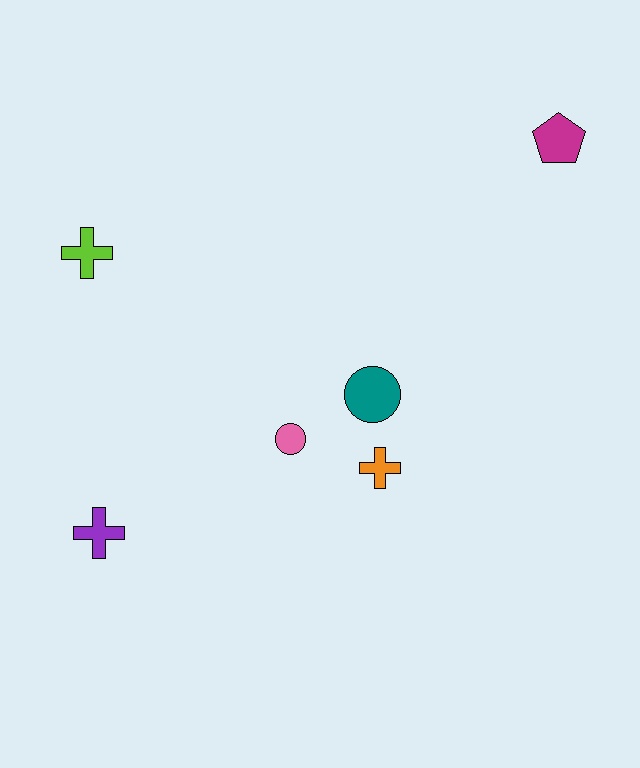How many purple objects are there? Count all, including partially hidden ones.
There is 1 purple object.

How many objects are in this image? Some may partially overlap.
There are 6 objects.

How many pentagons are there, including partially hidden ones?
There is 1 pentagon.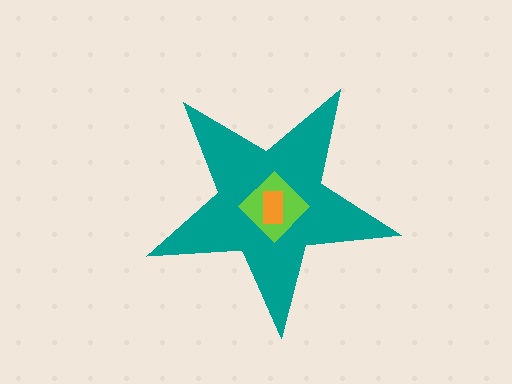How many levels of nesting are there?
3.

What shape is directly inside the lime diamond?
The orange rectangle.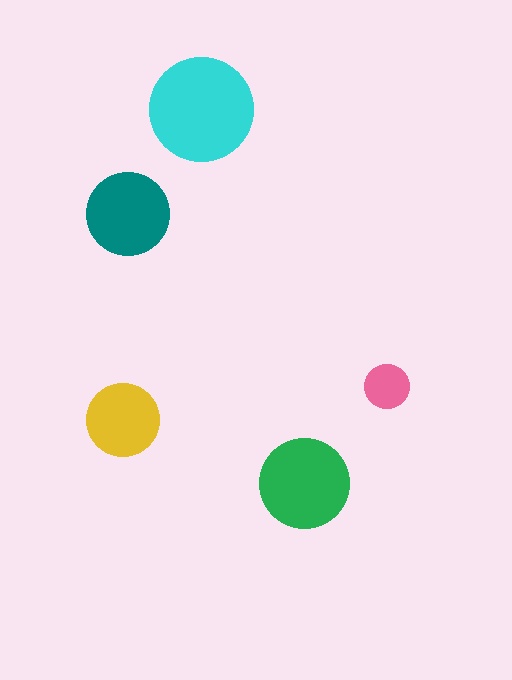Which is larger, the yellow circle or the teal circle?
The teal one.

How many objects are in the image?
There are 5 objects in the image.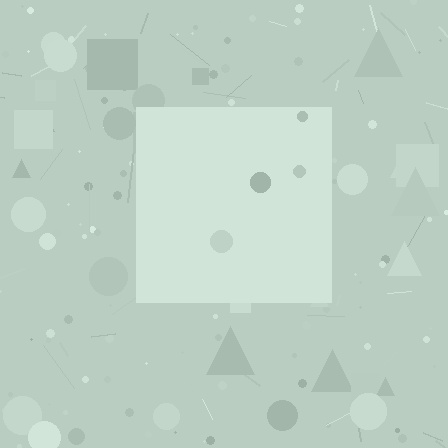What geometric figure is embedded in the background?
A square is embedded in the background.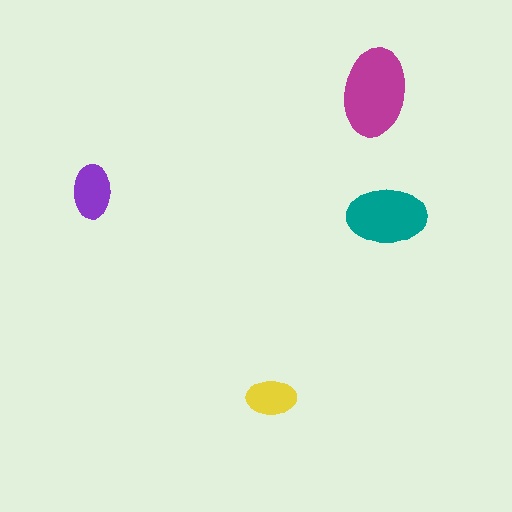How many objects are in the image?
There are 4 objects in the image.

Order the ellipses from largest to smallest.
the magenta one, the teal one, the purple one, the yellow one.